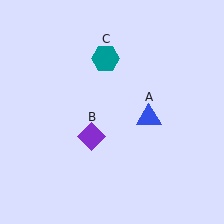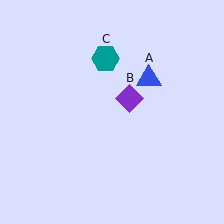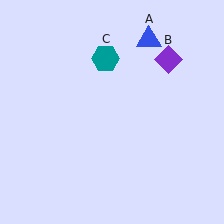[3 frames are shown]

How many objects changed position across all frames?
2 objects changed position: blue triangle (object A), purple diamond (object B).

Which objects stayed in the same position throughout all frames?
Teal hexagon (object C) remained stationary.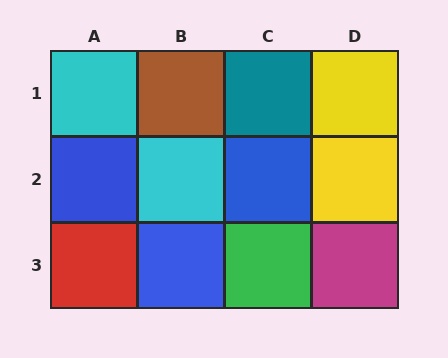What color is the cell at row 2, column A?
Blue.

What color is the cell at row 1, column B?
Brown.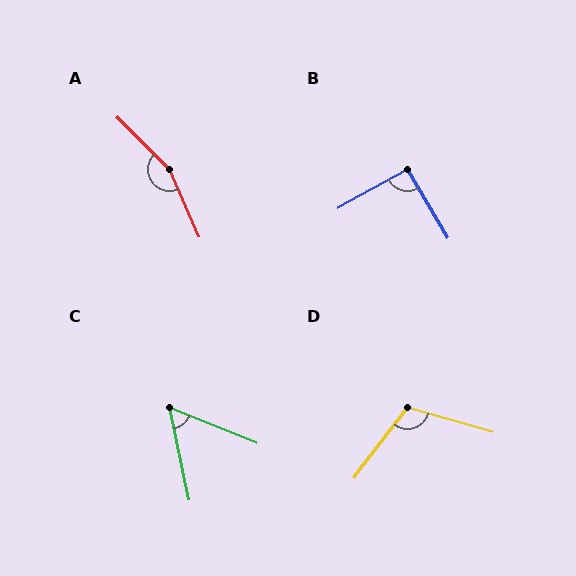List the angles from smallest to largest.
C (56°), B (92°), D (111°), A (159°).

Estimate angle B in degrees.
Approximately 92 degrees.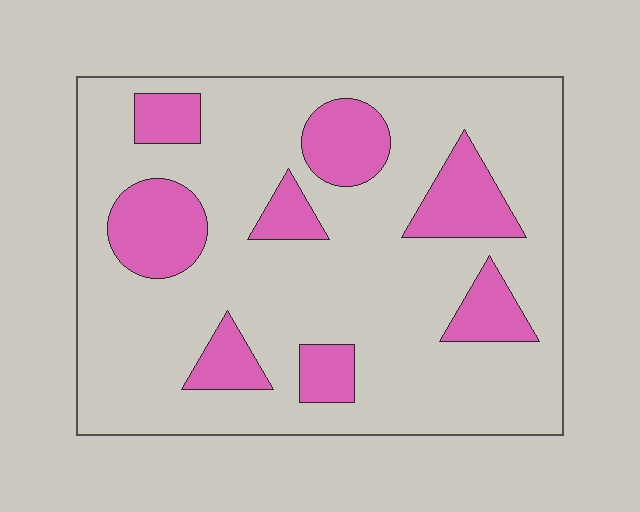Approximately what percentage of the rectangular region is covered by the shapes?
Approximately 20%.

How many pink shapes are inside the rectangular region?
8.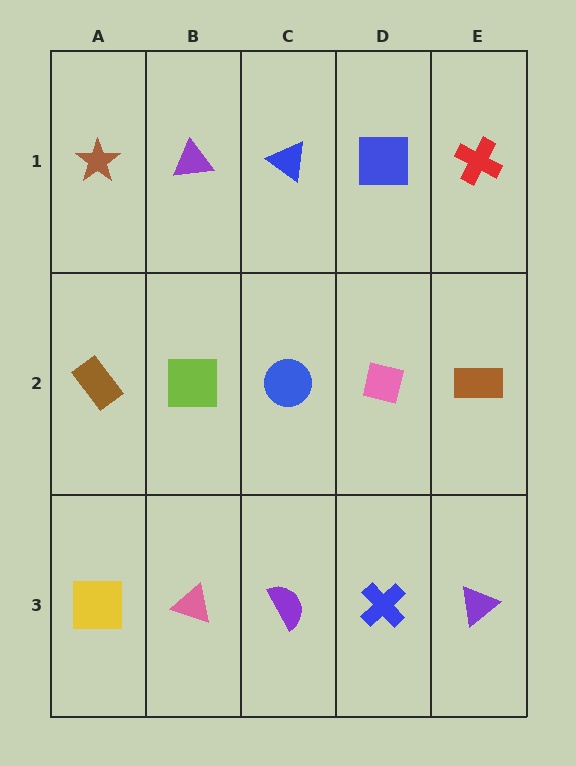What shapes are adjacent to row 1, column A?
A brown rectangle (row 2, column A), a purple triangle (row 1, column B).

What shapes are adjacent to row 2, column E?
A red cross (row 1, column E), a purple triangle (row 3, column E), a pink square (row 2, column D).